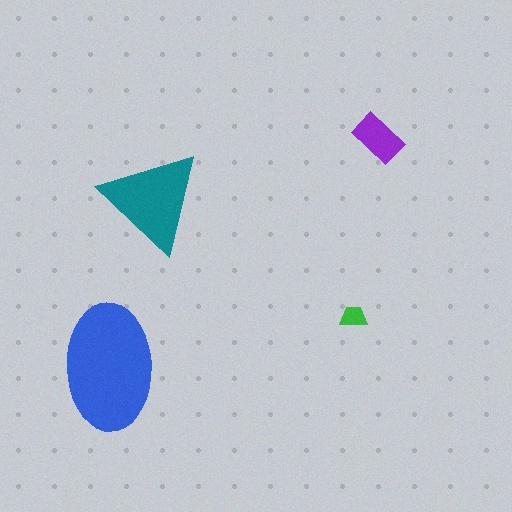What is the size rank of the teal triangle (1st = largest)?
2nd.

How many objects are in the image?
There are 4 objects in the image.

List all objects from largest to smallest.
The blue ellipse, the teal triangle, the purple rectangle, the green trapezoid.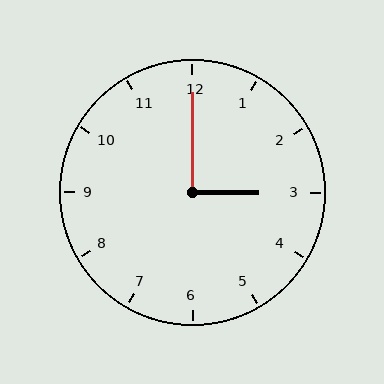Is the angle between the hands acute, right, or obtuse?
It is right.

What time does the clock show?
3:00.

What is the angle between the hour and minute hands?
Approximately 90 degrees.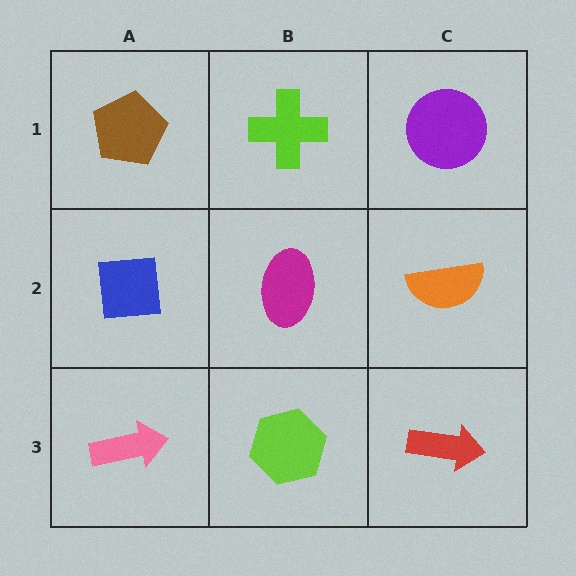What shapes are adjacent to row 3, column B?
A magenta ellipse (row 2, column B), a pink arrow (row 3, column A), a red arrow (row 3, column C).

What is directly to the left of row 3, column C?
A lime hexagon.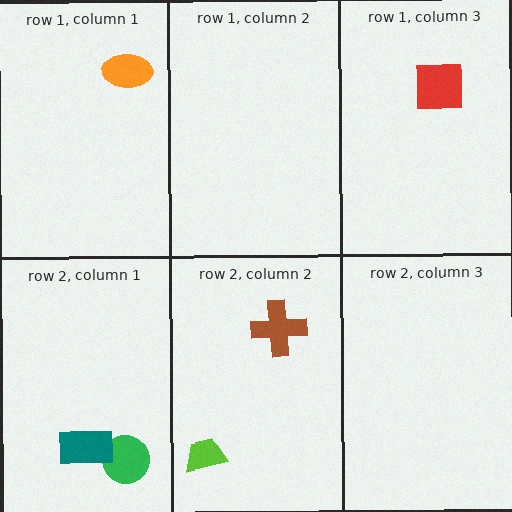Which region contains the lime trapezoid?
The row 2, column 2 region.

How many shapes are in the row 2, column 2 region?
2.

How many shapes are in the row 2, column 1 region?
2.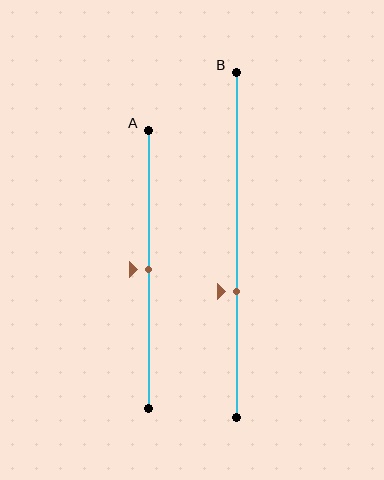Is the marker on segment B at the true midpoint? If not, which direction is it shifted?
No, the marker on segment B is shifted downward by about 13% of the segment length.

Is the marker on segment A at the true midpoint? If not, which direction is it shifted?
Yes, the marker on segment A is at the true midpoint.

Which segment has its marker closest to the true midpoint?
Segment A has its marker closest to the true midpoint.